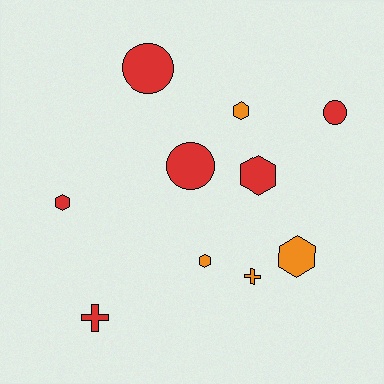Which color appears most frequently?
Red, with 6 objects.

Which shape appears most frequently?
Hexagon, with 5 objects.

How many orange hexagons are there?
There are 3 orange hexagons.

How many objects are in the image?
There are 10 objects.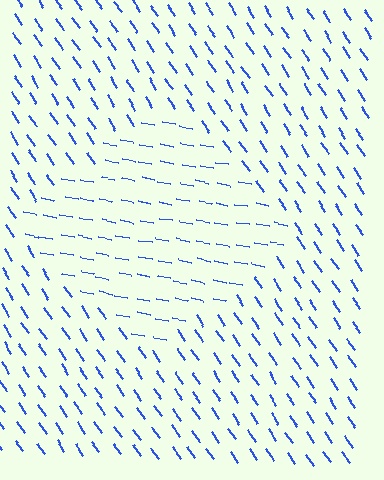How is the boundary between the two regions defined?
The boundary is defined purely by a change in line orientation (approximately 45 degrees difference). All lines are the same color and thickness.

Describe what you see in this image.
The image is filled with small blue line segments. A diamond region in the image has lines oriented differently from the surrounding lines, creating a visible texture boundary.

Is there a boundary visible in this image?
Yes, there is a texture boundary formed by a change in line orientation.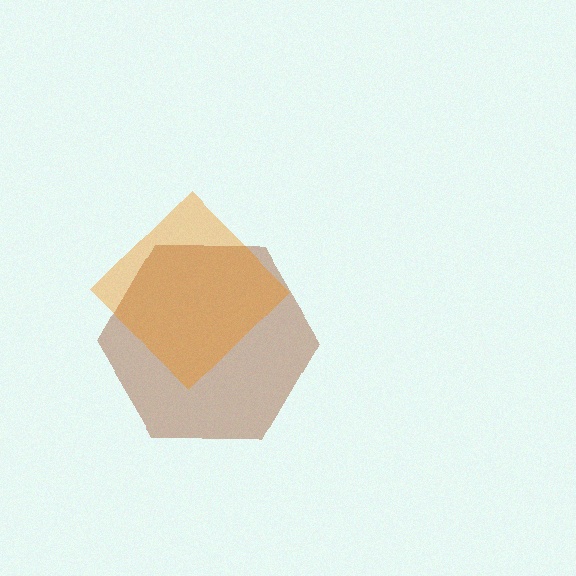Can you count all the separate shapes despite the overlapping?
Yes, there are 2 separate shapes.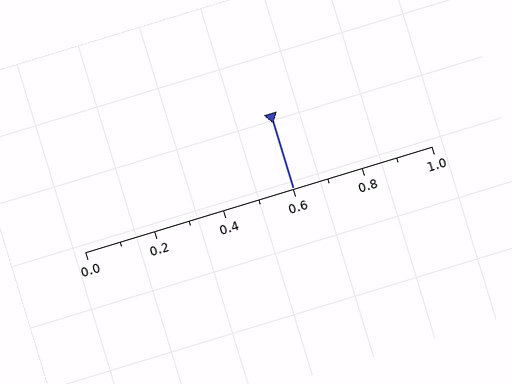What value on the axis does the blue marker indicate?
The marker indicates approximately 0.6.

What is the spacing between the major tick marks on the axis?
The major ticks are spaced 0.2 apart.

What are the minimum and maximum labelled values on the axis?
The axis runs from 0.0 to 1.0.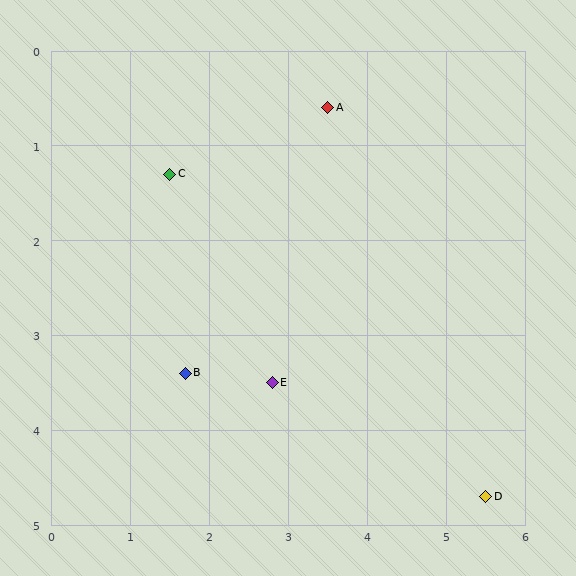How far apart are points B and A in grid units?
Points B and A are about 3.3 grid units apart.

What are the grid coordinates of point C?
Point C is at approximately (1.5, 1.3).